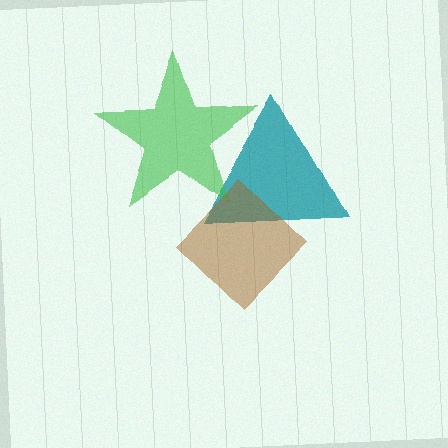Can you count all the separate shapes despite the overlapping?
Yes, there are 3 separate shapes.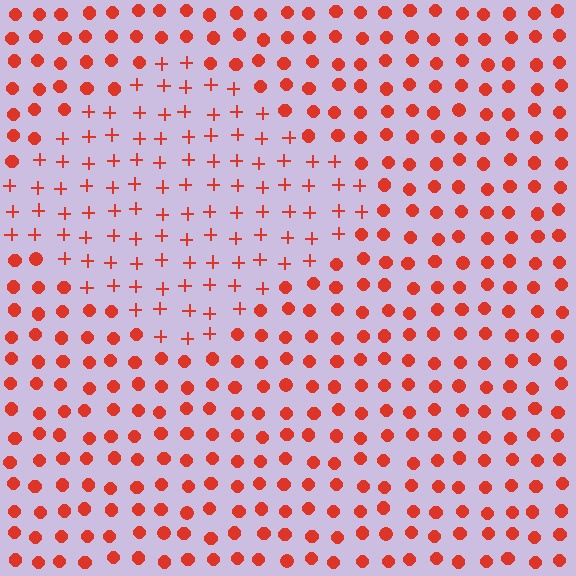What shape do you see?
I see a diamond.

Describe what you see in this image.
The image is filled with small red elements arranged in a uniform grid. A diamond-shaped region contains plus signs, while the surrounding area contains circles. The boundary is defined purely by the change in element shape.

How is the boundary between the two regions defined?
The boundary is defined by a change in element shape: plus signs inside vs. circles outside. All elements share the same color and spacing.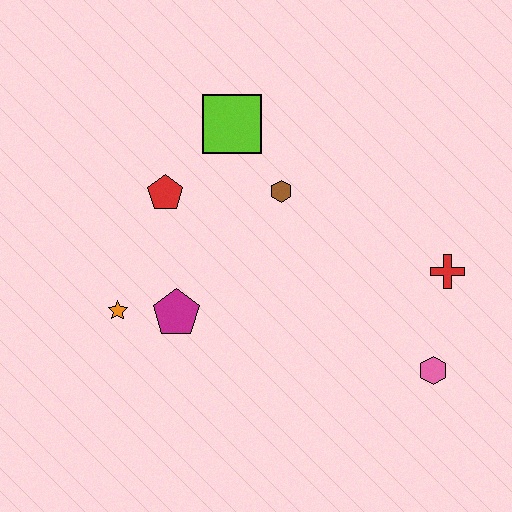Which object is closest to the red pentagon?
The lime square is closest to the red pentagon.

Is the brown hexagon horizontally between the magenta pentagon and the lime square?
No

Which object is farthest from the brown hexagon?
The pink hexagon is farthest from the brown hexagon.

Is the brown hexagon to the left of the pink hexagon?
Yes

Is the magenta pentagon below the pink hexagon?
No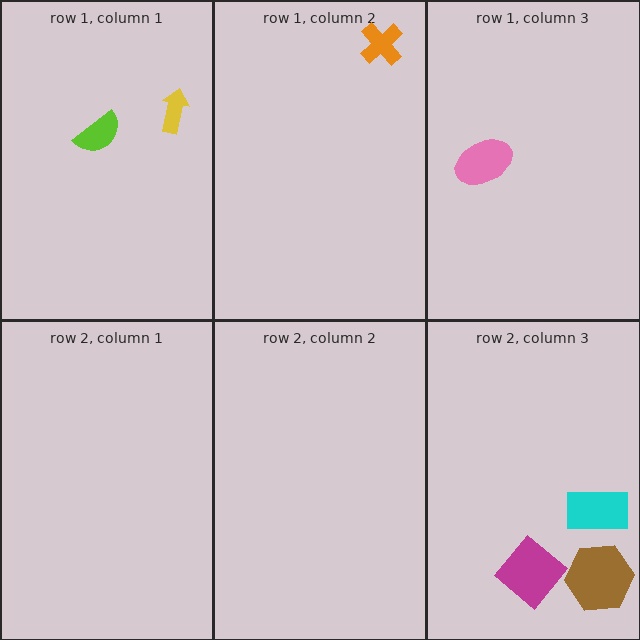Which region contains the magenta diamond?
The row 2, column 3 region.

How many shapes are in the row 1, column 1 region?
2.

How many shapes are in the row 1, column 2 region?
1.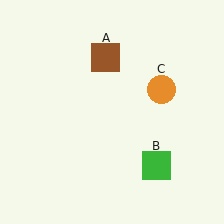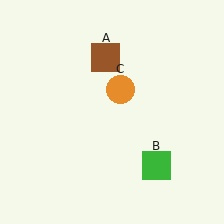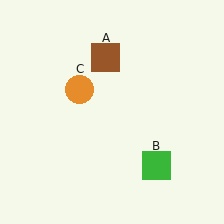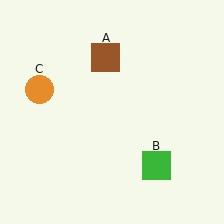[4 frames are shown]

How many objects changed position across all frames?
1 object changed position: orange circle (object C).